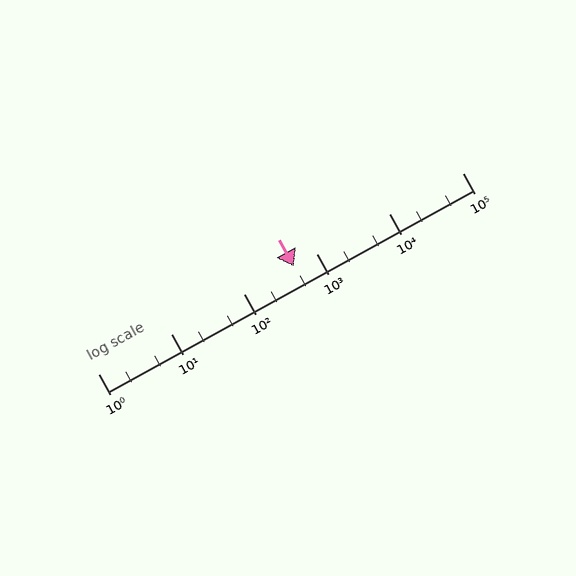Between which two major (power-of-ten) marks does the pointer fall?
The pointer is between 100 and 1000.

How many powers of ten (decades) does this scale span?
The scale spans 5 decades, from 1 to 100000.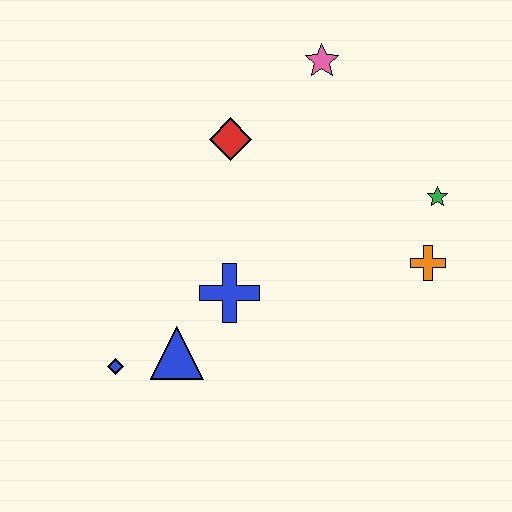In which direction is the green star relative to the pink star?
The green star is below the pink star.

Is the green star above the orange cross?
Yes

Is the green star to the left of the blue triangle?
No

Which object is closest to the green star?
The orange cross is closest to the green star.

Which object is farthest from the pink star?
The blue diamond is farthest from the pink star.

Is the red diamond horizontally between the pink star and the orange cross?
No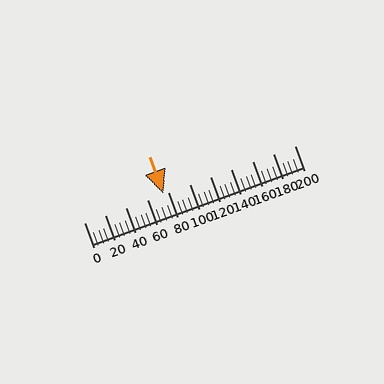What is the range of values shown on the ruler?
The ruler shows values from 0 to 200.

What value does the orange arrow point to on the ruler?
The orange arrow points to approximately 75.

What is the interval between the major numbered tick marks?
The major tick marks are spaced 20 units apart.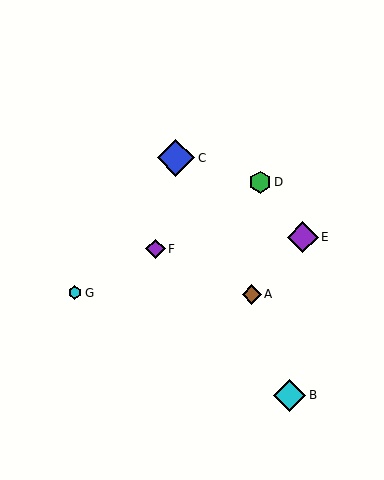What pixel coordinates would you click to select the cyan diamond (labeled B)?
Click at (290, 395) to select the cyan diamond B.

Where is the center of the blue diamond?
The center of the blue diamond is at (176, 158).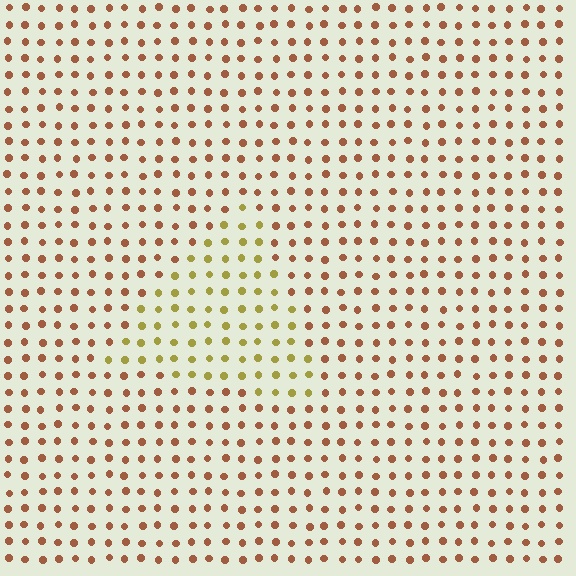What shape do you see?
I see a triangle.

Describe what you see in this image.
The image is filled with small brown elements in a uniform arrangement. A triangle-shaped region is visible where the elements are tinted to a slightly different hue, forming a subtle color boundary.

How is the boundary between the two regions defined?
The boundary is defined purely by a slight shift in hue (about 41 degrees). Spacing, size, and orientation are identical on both sides.